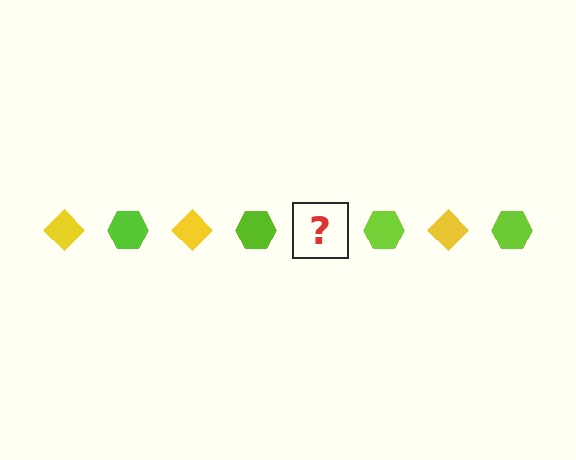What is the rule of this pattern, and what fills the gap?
The rule is that the pattern alternates between yellow diamond and lime hexagon. The gap should be filled with a yellow diamond.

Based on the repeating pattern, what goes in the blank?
The blank should be a yellow diamond.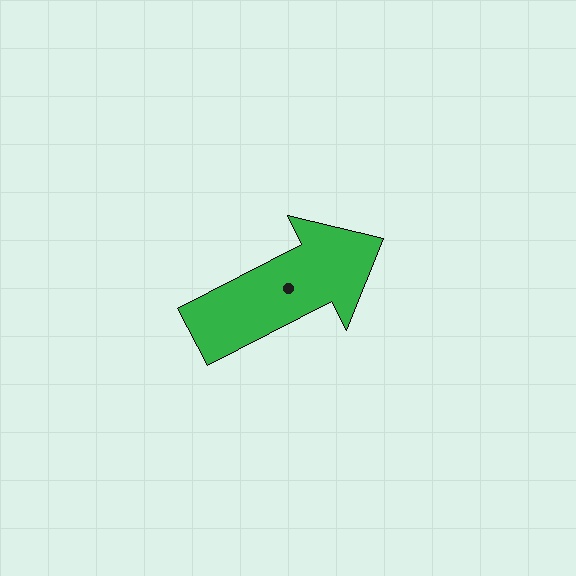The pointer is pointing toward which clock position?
Roughly 2 o'clock.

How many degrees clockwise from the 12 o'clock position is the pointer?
Approximately 63 degrees.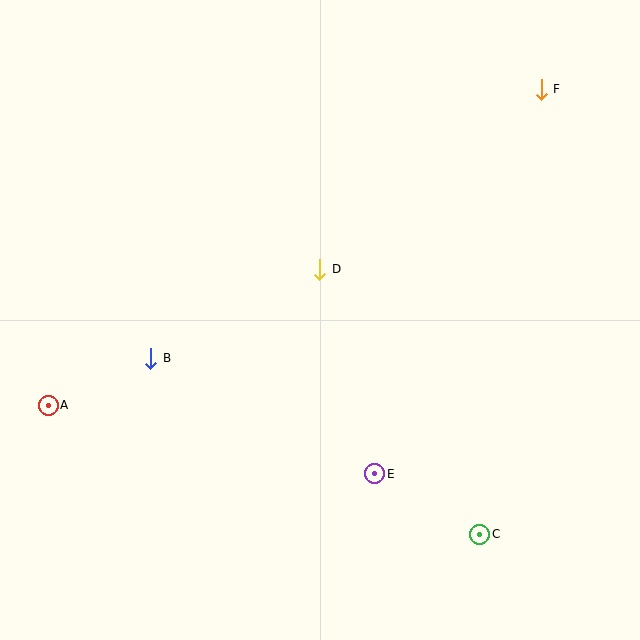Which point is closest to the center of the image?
Point D at (320, 269) is closest to the center.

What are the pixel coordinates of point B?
Point B is at (151, 358).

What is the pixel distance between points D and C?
The distance between D and C is 310 pixels.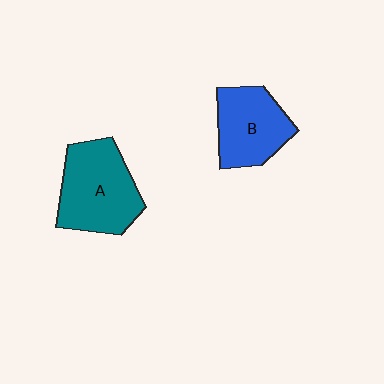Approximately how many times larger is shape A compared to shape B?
Approximately 1.3 times.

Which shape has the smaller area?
Shape B (blue).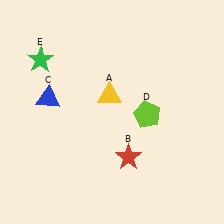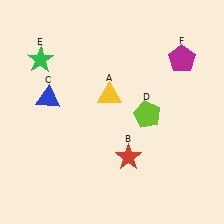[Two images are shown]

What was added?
A magenta pentagon (F) was added in Image 2.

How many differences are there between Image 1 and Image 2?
There is 1 difference between the two images.